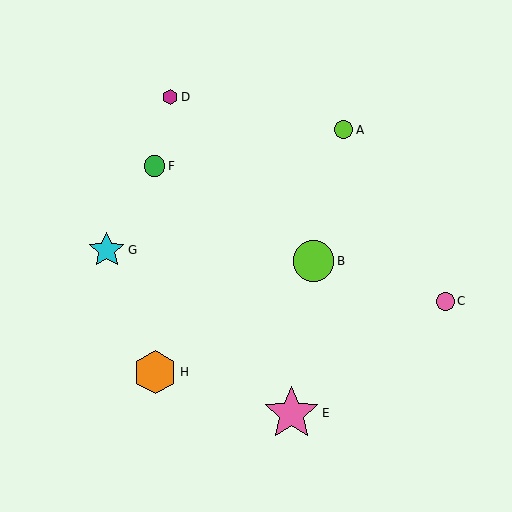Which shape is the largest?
The pink star (labeled E) is the largest.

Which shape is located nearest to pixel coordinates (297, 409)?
The pink star (labeled E) at (292, 413) is nearest to that location.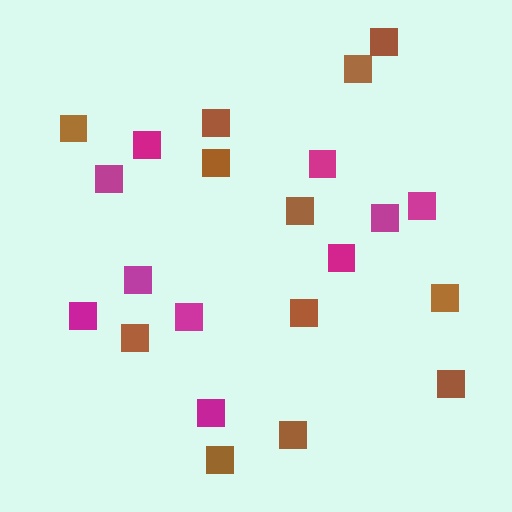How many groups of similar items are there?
There are 2 groups: one group of magenta squares (10) and one group of brown squares (12).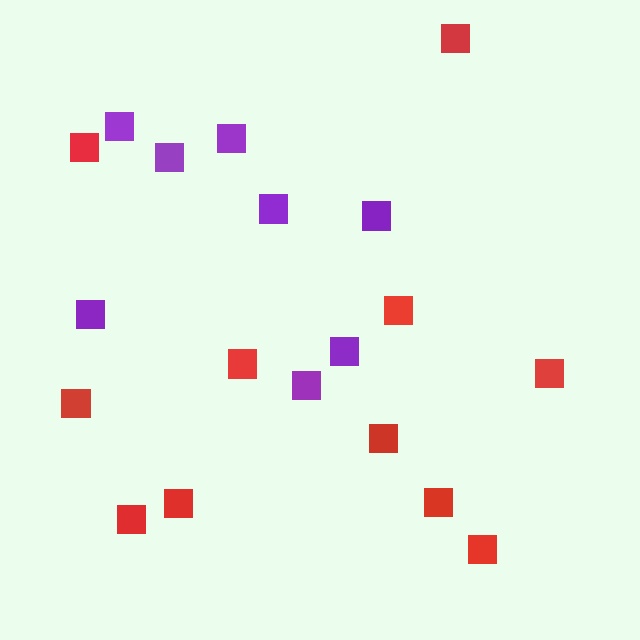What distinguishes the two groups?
There are 2 groups: one group of purple squares (8) and one group of red squares (11).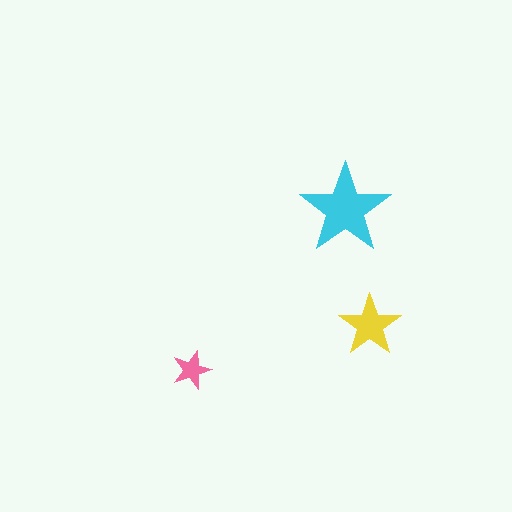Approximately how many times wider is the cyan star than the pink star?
About 2.5 times wider.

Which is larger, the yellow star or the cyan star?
The cyan one.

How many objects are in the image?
There are 3 objects in the image.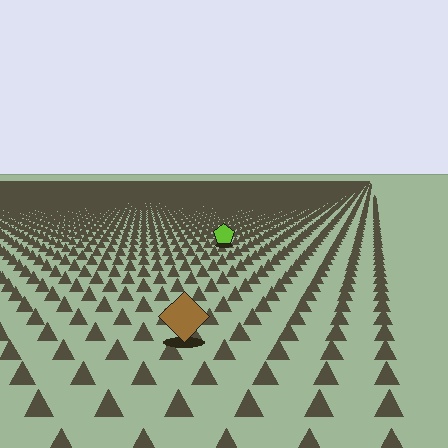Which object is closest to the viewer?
The brown diamond is closest. The texture marks near it are larger and more spread out.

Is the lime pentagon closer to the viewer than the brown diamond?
No. The brown diamond is closer — you can tell from the texture gradient: the ground texture is coarser near it.